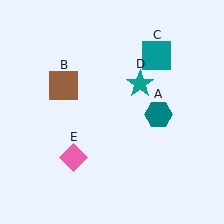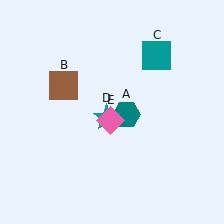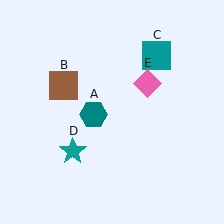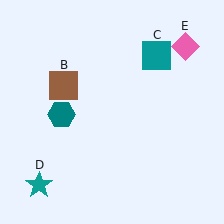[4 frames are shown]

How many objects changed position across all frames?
3 objects changed position: teal hexagon (object A), teal star (object D), pink diamond (object E).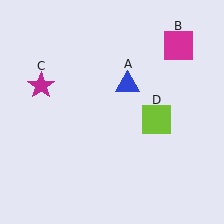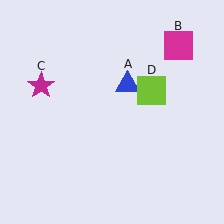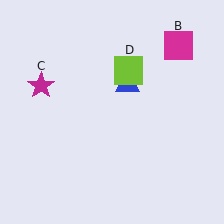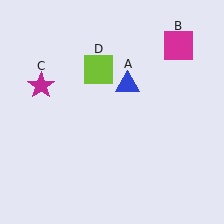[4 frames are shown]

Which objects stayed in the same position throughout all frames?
Blue triangle (object A) and magenta square (object B) and magenta star (object C) remained stationary.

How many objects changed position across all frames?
1 object changed position: lime square (object D).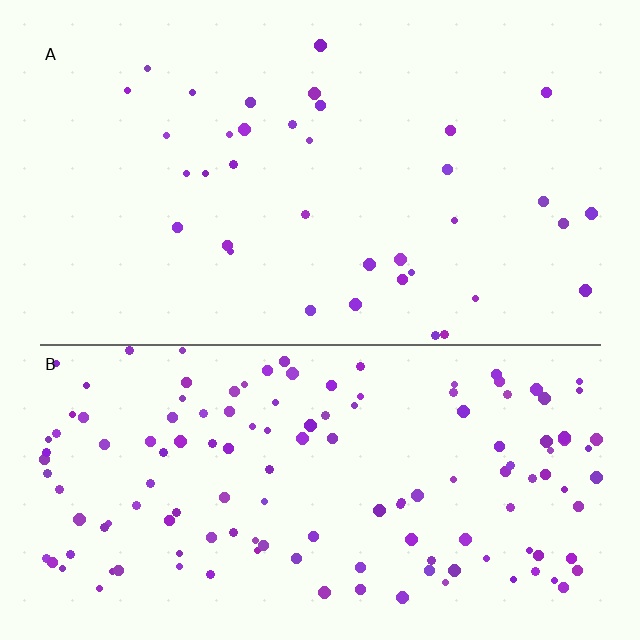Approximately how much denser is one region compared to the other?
Approximately 3.8× — region B over region A.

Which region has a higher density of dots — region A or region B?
B (the bottom).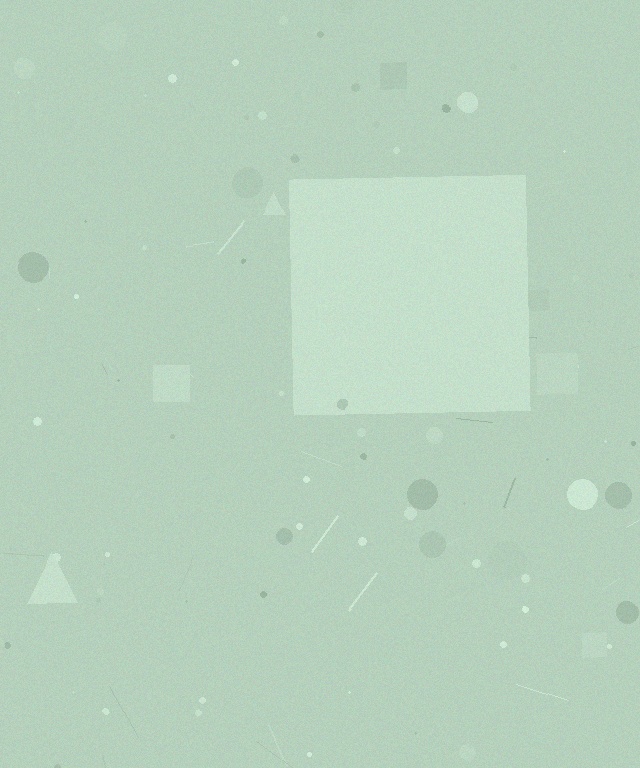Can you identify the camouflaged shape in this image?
The camouflaged shape is a square.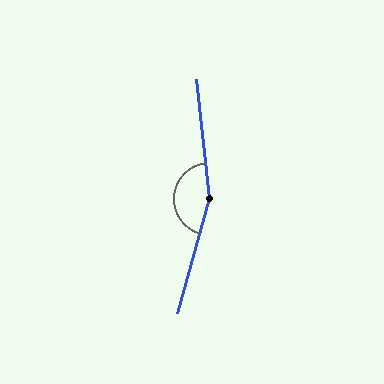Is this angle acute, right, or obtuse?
It is obtuse.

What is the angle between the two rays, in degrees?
Approximately 158 degrees.